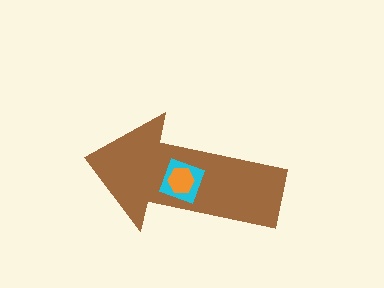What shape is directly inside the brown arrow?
The cyan square.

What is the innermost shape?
The orange hexagon.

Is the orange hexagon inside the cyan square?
Yes.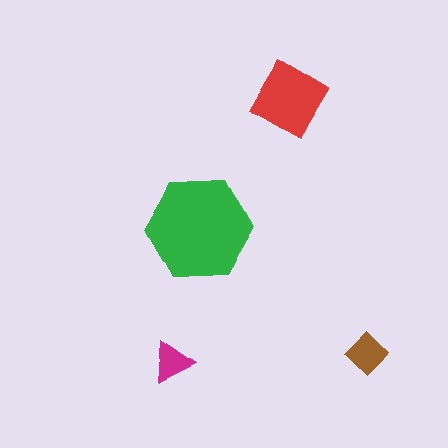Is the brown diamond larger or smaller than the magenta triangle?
Larger.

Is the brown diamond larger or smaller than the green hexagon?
Smaller.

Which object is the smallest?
The magenta triangle.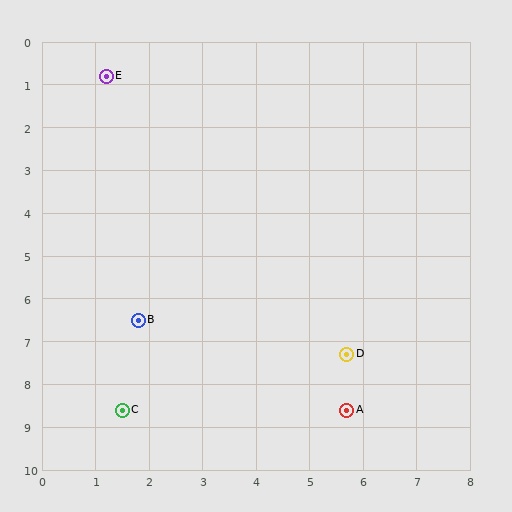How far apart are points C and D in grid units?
Points C and D are about 4.4 grid units apart.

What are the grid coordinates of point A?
Point A is at approximately (5.7, 8.6).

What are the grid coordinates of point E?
Point E is at approximately (1.2, 0.8).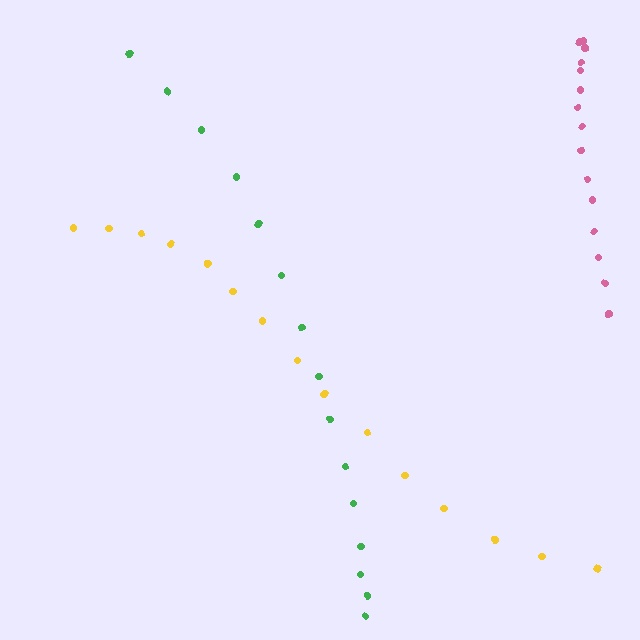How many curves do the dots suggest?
There are 3 distinct paths.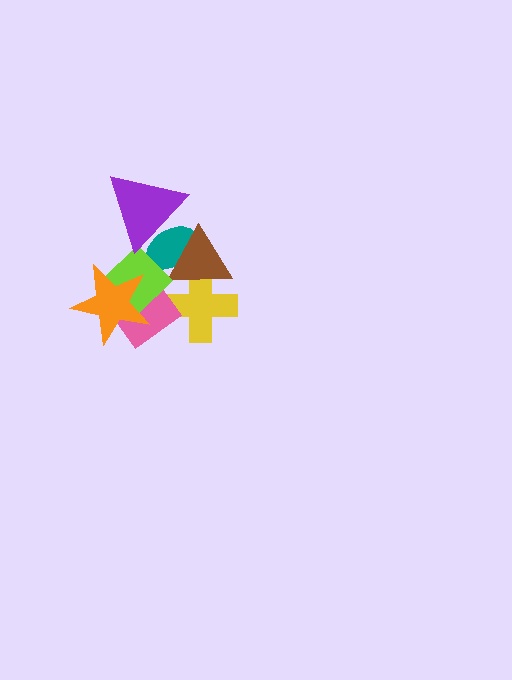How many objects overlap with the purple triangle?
2 objects overlap with the purple triangle.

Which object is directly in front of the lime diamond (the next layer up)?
The purple triangle is directly in front of the lime diamond.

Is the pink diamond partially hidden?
Yes, it is partially covered by another shape.